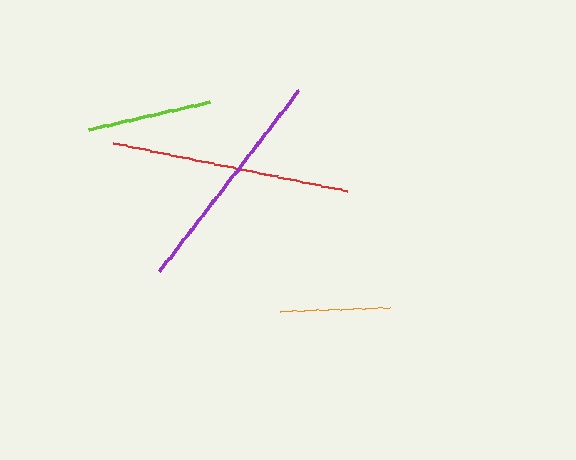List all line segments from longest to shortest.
From longest to shortest: red, purple, lime, orange.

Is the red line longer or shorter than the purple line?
The red line is longer than the purple line.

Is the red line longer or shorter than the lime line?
The red line is longer than the lime line.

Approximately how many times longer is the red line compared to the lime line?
The red line is approximately 1.9 times the length of the lime line.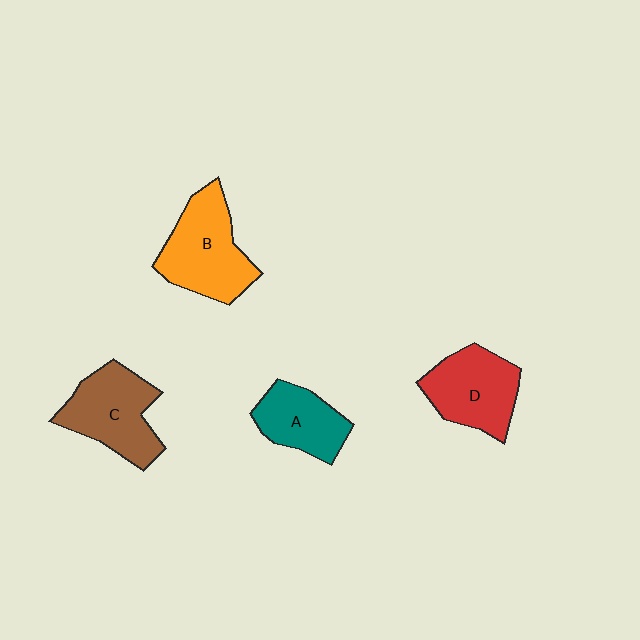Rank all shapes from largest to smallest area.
From largest to smallest: B (orange), C (brown), D (red), A (teal).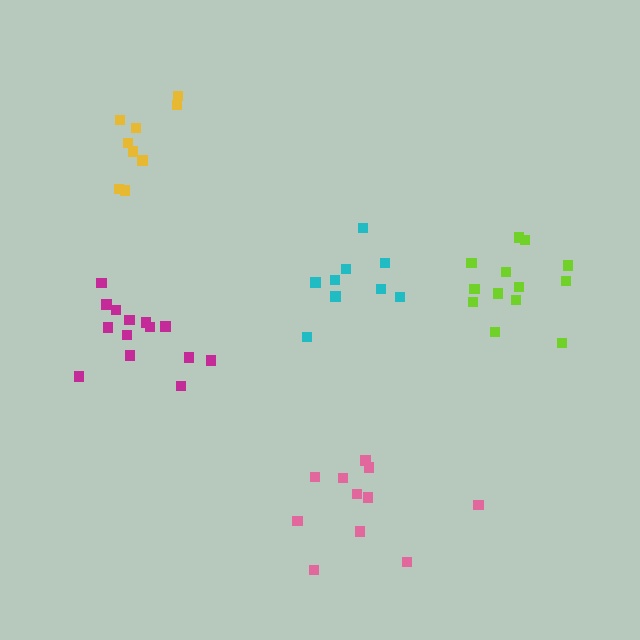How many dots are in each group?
Group 1: 9 dots, Group 2: 9 dots, Group 3: 11 dots, Group 4: 14 dots, Group 5: 13 dots (56 total).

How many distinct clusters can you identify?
There are 5 distinct clusters.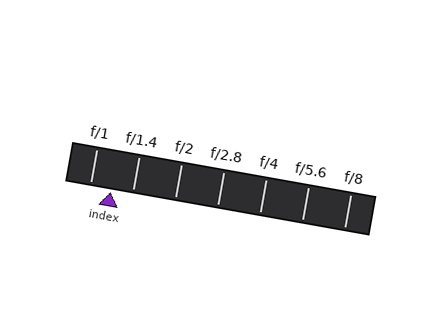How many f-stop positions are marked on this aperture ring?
There are 7 f-stop positions marked.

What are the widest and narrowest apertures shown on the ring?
The widest aperture shown is f/1 and the narrowest is f/8.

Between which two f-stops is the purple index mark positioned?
The index mark is between f/1 and f/1.4.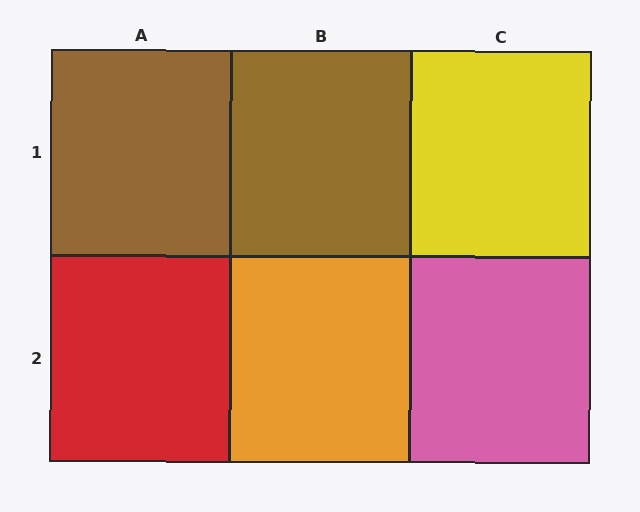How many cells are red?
1 cell is red.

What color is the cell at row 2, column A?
Red.